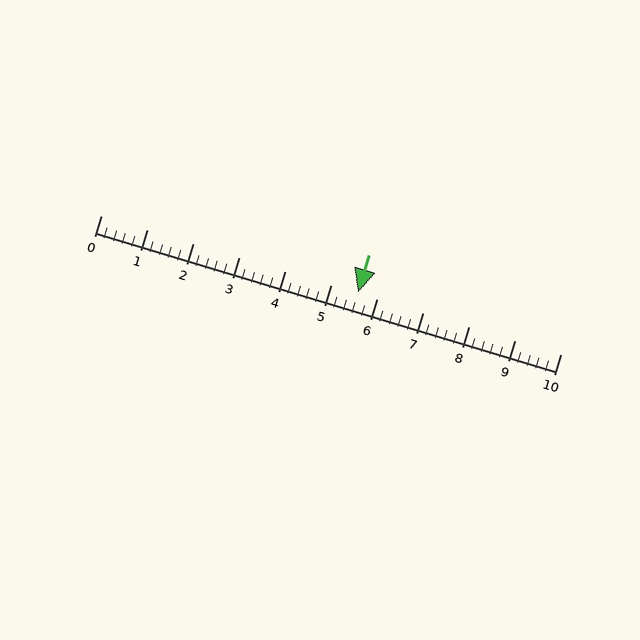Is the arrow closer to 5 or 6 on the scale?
The arrow is closer to 6.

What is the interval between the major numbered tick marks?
The major tick marks are spaced 1 units apart.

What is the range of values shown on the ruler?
The ruler shows values from 0 to 10.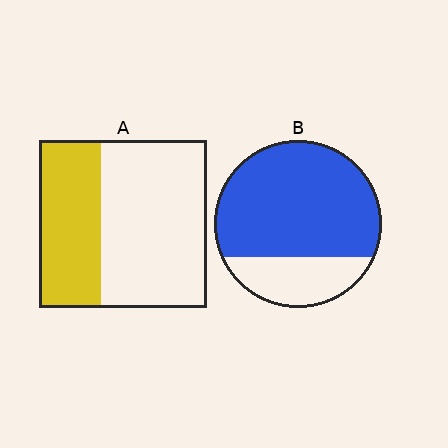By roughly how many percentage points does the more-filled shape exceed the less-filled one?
By roughly 35 percentage points (B over A).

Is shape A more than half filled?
No.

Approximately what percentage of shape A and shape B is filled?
A is approximately 35% and B is approximately 75%.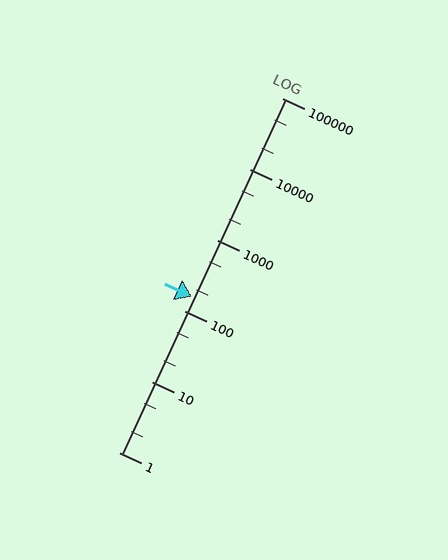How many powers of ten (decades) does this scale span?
The scale spans 5 decades, from 1 to 100000.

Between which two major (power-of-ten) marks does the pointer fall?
The pointer is between 100 and 1000.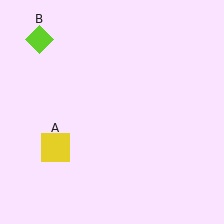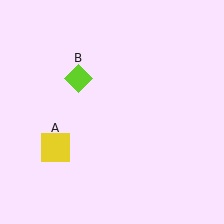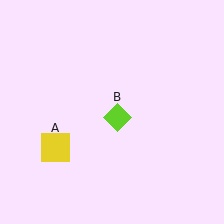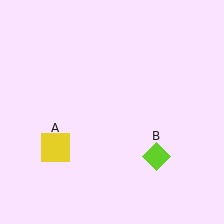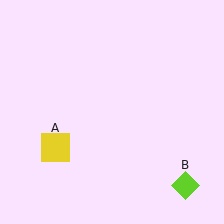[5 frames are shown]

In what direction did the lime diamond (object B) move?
The lime diamond (object B) moved down and to the right.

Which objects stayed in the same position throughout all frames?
Yellow square (object A) remained stationary.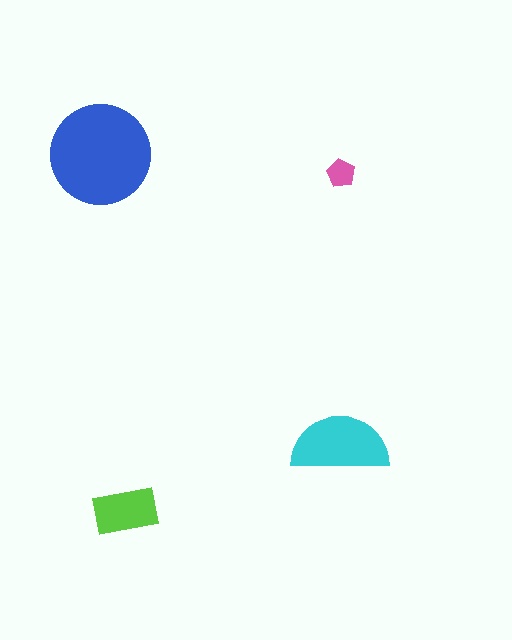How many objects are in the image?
There are 4 objects in the image.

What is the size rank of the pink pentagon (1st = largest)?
4th.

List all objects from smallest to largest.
The pink pentagon, the lime rectangle, the cyan semicircle, the blue circle.